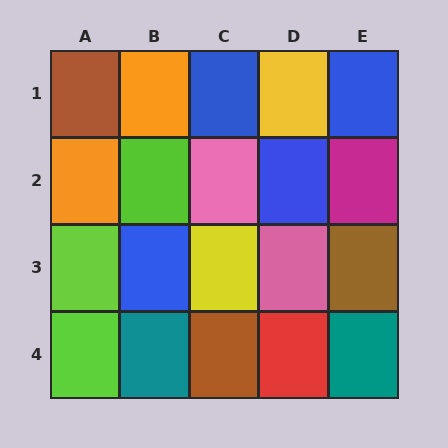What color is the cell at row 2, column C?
Pink.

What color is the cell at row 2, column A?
Orange.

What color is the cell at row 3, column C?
Yellow.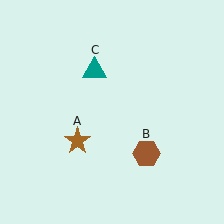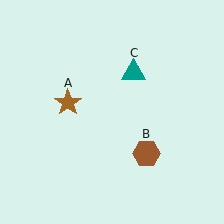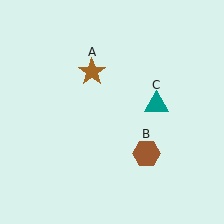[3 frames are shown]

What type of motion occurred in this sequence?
The brown star (object A), teal triangle (object C) rotated clockwise around the center of the scene.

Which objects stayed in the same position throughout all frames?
Brown hexagon (object B) remained stationary.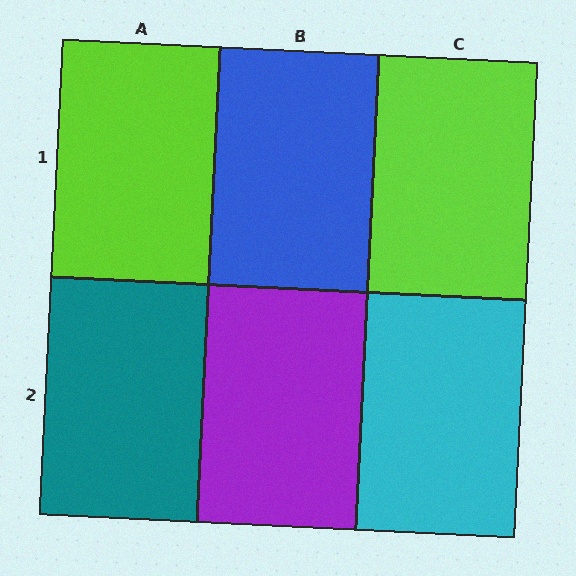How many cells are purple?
1 cell is purple.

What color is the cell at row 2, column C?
Cyan.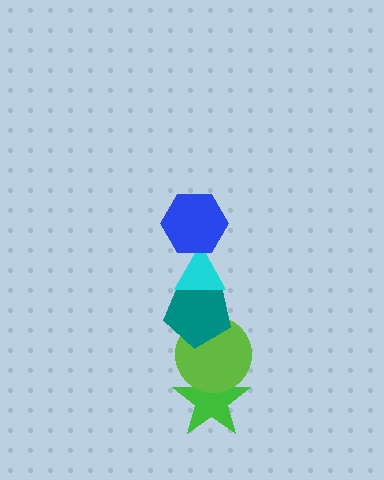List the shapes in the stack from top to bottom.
From top to bottom: the blue hexagon, the cyan triangle, the teal pentagon, the lime circle, the green star.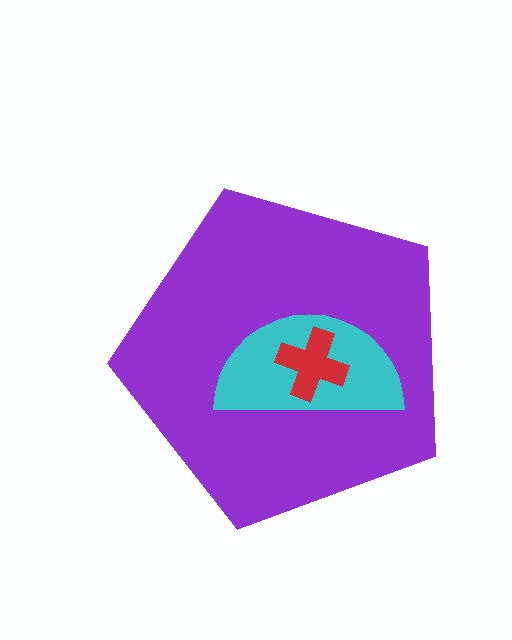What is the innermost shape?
The red cross.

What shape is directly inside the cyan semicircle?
The red cross.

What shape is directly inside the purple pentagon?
The cyan semicircle.